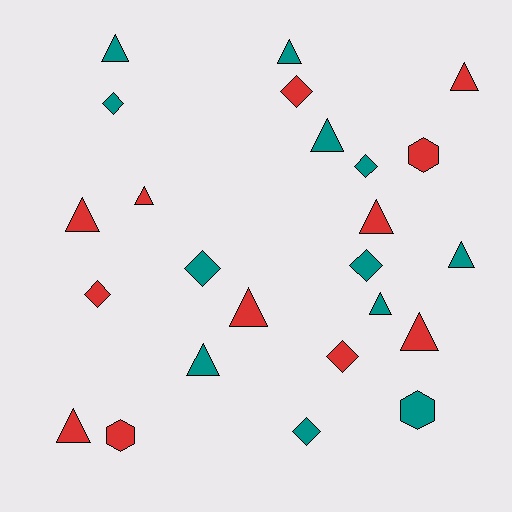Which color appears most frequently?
Teal, with 12 objects.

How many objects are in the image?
There are 24 objects.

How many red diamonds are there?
There are 3 red diamonds.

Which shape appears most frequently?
Triangle, with 13 objects.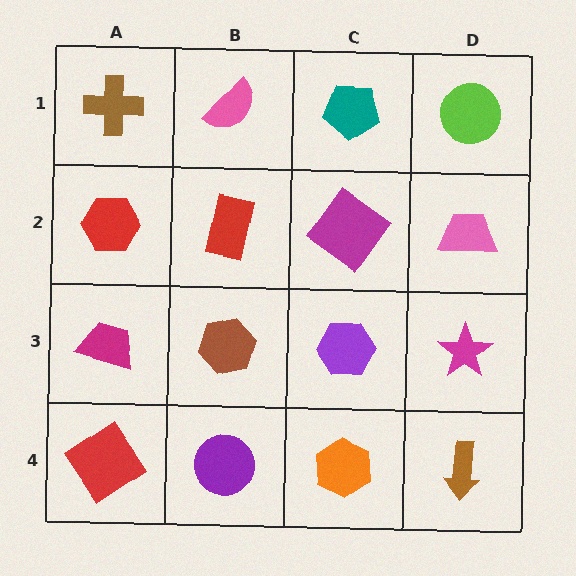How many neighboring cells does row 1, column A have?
2.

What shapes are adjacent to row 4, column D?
A magenta star (row 3, column D), an orange hexagon (row 4, column C).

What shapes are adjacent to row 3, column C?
A magenta diamond (row 2, column C), an orange hexagon (row 4, column C), a brown hexagon (row 3, column B), a magenta star (row 3, column D).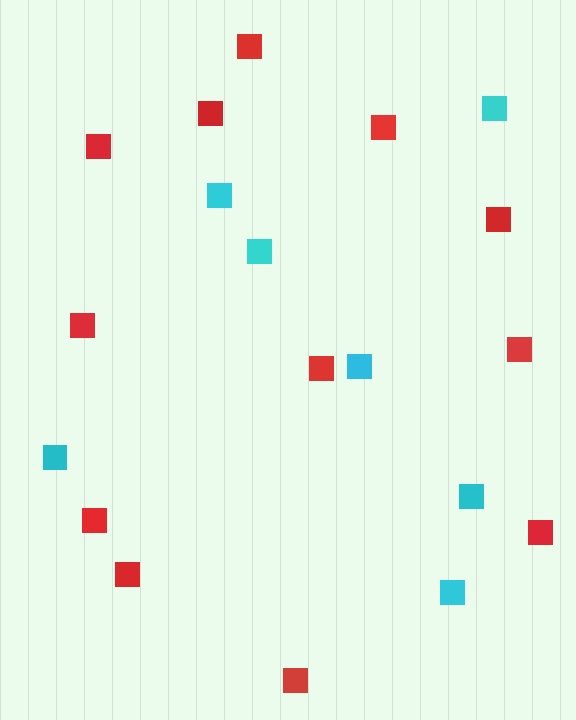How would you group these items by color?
There are 2 groups: one group of cyan squares (7) and one group of red squares (12).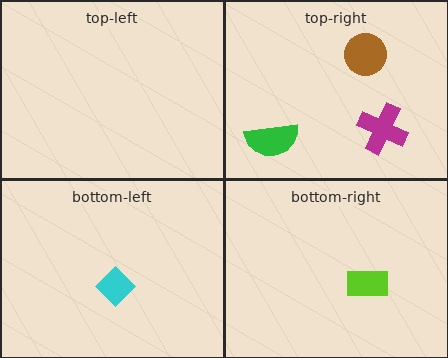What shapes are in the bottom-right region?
The lime rectangle.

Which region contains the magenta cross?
The top-right region.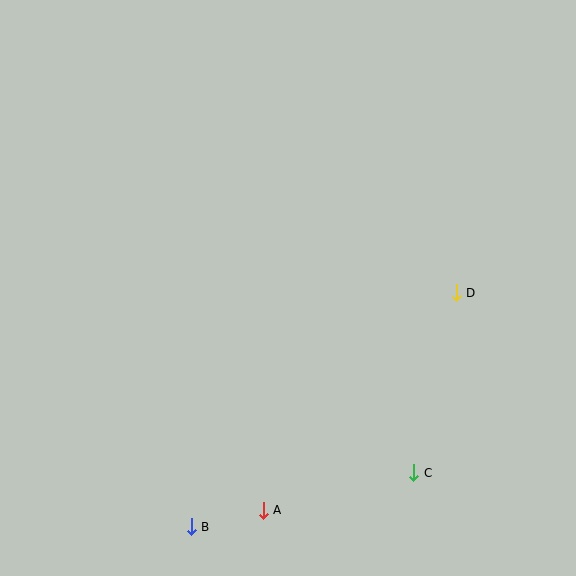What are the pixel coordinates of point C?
Point C is at (414, 473).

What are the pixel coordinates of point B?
Point B is at (191, 527).